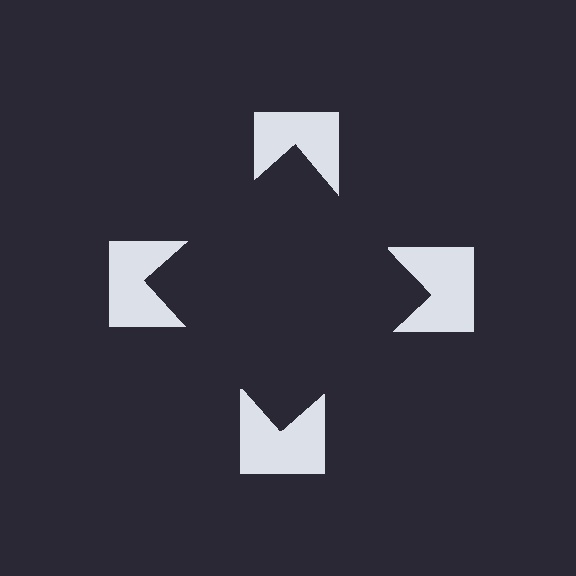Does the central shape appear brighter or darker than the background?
It typically appears slightly darker than the background, even though no actual brightness change is drawn.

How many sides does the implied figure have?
4 sides.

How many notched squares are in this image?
There are 4 — one at each vertex of the illusory square.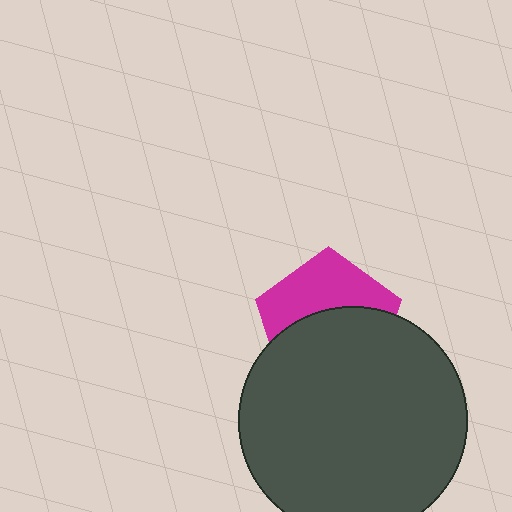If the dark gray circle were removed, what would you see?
You would see the complete magenta pentagon.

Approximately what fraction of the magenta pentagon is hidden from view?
Roughly 56% of the magenta pentagon is hidden behind the dark gray circle.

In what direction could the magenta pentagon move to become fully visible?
The magenta pentagon could move up. That would shift it out from behind the dark gray circle entirely.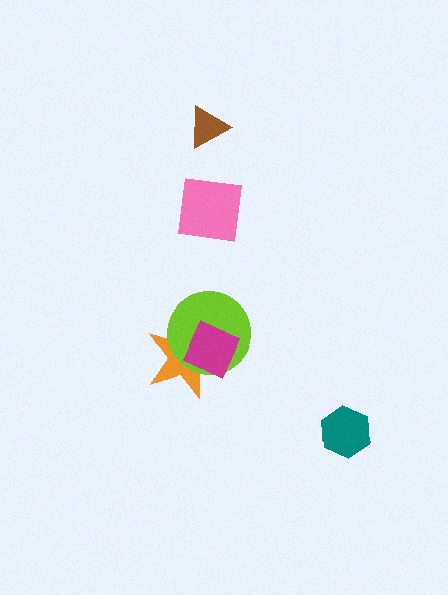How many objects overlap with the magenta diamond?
2 objects overlap with the magenta diamond.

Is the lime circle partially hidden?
Yes, it is partially covered by another shape.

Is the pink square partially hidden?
No, no other shape covers it.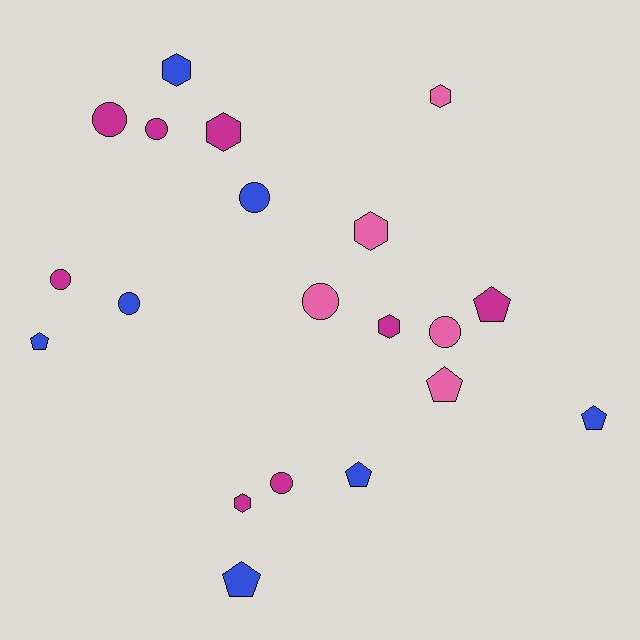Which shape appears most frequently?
Circle, with 8 objects.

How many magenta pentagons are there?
There is 1 magenta pentagon.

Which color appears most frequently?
Magenta, with 8 objects.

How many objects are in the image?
There are 20 objects.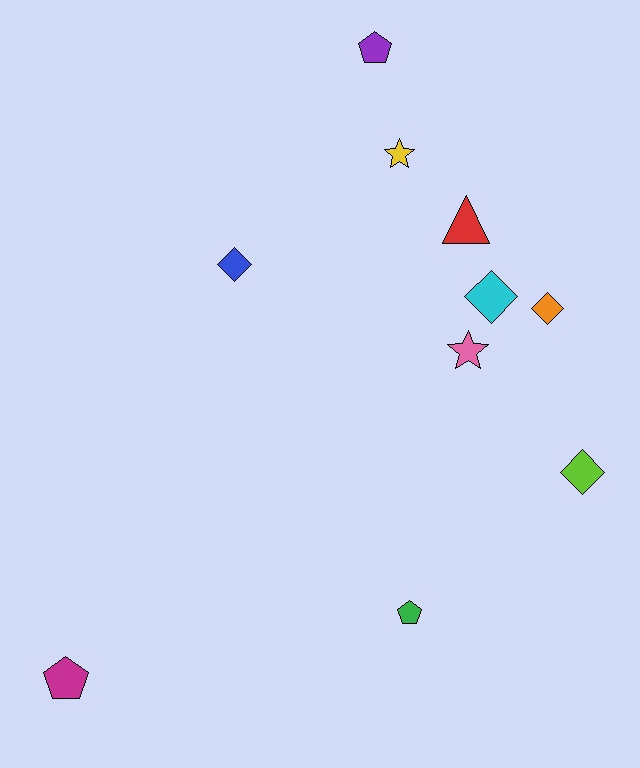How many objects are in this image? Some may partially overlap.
There are 10 objects.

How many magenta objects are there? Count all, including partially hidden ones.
There is 1 magenta object.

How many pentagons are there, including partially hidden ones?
There are 3 pentagons.